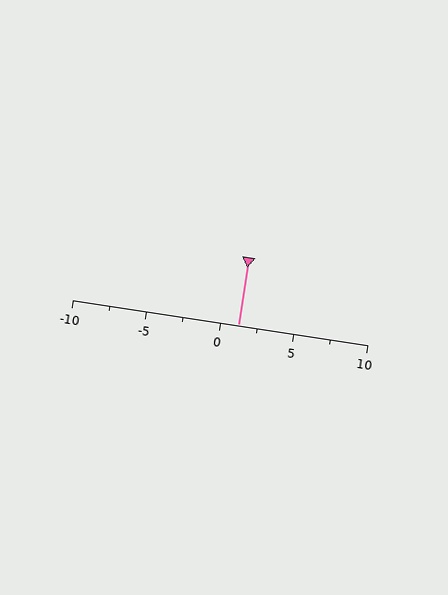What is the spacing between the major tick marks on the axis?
The major ticks are spaced 5 apart.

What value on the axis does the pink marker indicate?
The marker indicates approximately 1.2.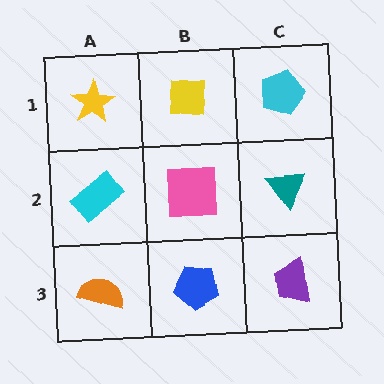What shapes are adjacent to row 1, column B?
A pink square (row 2, column B), a yellow star (row 1, column A), a cyan pentagon (row 1, column C).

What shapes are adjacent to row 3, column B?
A pink square (row 2, column B), an orange semicircle (row 3, column A), a purple trapezoid (row 3, column C).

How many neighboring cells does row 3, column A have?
2.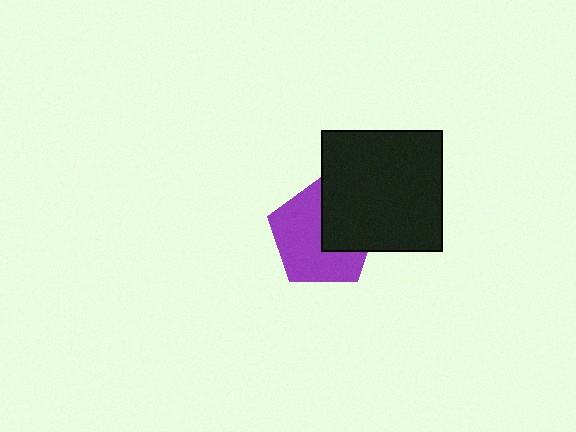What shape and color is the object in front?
The object in front is a black square.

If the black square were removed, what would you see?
You would see the complete purple pentagon.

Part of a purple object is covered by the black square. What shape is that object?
It is a pentagon.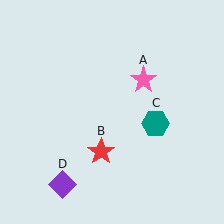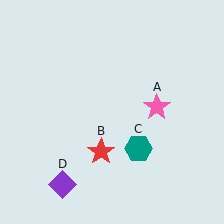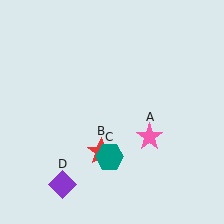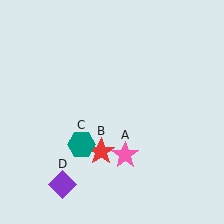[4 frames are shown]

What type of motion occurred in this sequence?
The pink star (object A), teal hexagon (object C) rotated clockwise around the center of the scene.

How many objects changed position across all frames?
2 objects changed position: pink star (object A), teal hexagon (object C).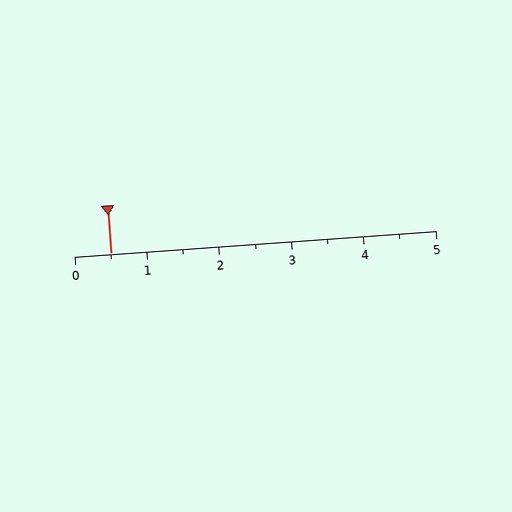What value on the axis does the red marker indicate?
The marker indicates approximately 0.5.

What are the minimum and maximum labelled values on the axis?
The axis runs from 0 to 5.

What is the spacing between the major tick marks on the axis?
The major ticks are spaced 1 apart.